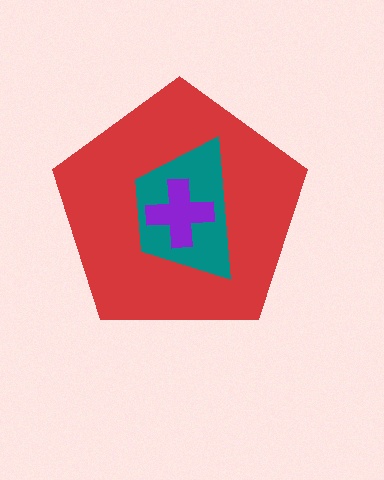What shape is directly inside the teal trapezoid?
The purple cross.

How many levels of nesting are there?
3.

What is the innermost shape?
The purple cross.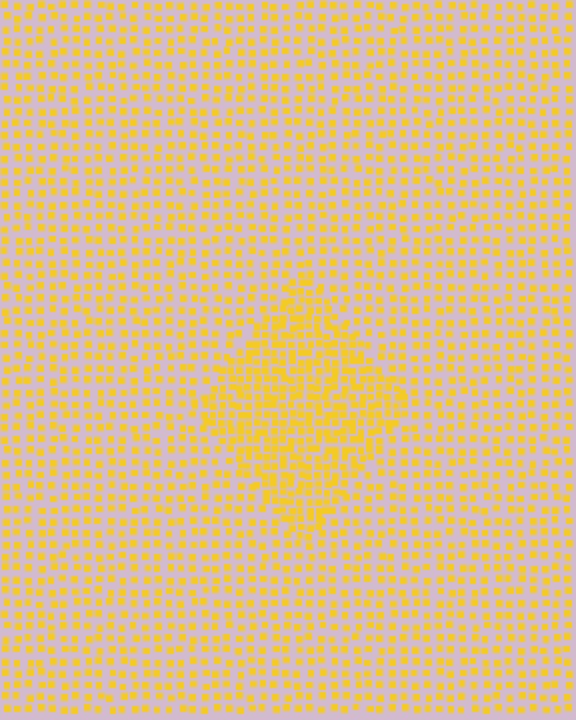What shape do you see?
I see a diamond.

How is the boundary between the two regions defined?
The boundary is defined by a change in element density (approximately 1.8x ratio). All elements are the same color, size, and shape.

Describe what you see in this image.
The image contains small yellow elements arranged at two different densities. A diamond-shaped region is visible where the elements are more densely packed than the surrounding area.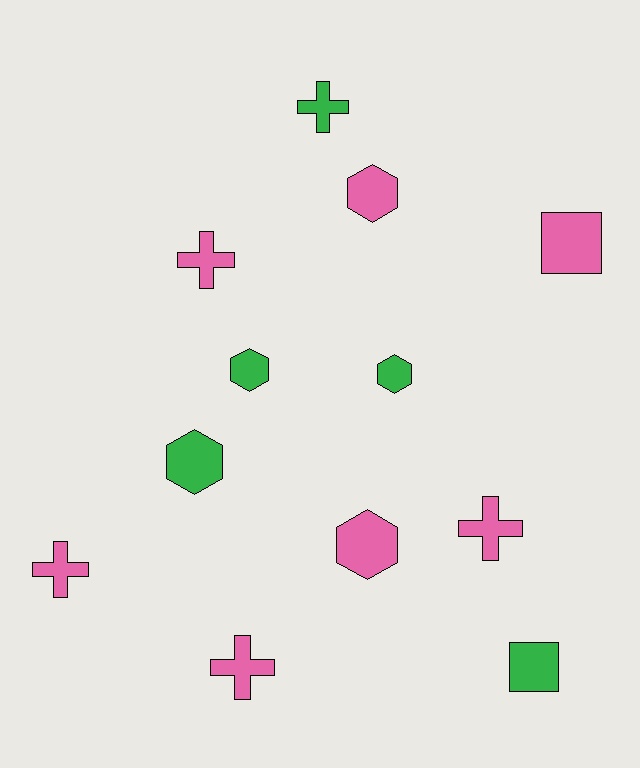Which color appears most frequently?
Pink, with 7 objects.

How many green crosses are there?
There is 1 green cross.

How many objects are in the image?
There are 12 objects.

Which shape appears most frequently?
Cross, with 5 objects.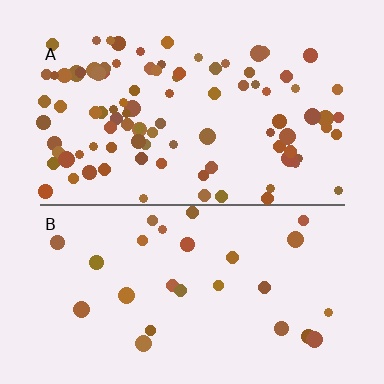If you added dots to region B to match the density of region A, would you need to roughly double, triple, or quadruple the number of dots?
Approximately triple.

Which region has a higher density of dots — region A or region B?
A (the top).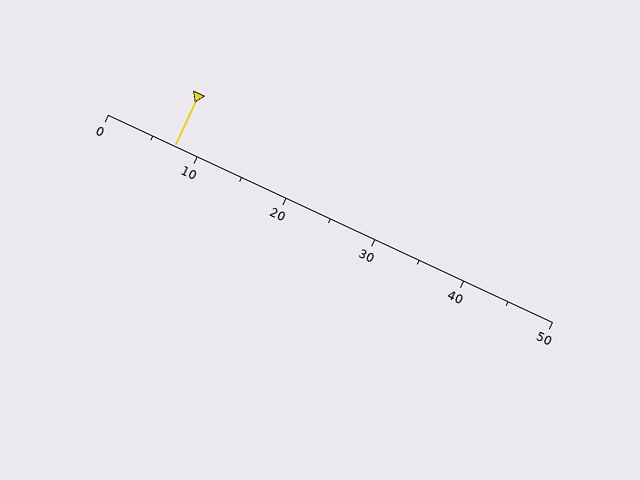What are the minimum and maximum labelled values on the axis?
The axis runs from 0 to 50.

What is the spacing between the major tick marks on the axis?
The major ticks are spaced 10 apart.